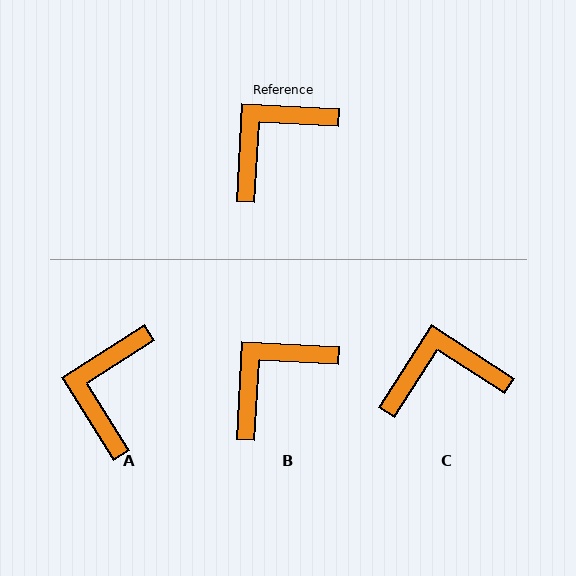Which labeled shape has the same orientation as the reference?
B.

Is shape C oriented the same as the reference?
No, it is off by about 30 degrees.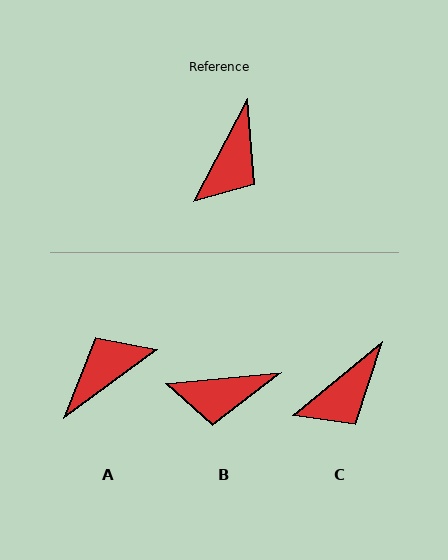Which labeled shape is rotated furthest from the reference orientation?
A, about 154 degrees away.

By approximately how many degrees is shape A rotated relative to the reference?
Approximately 154 degrees counter-clockwise.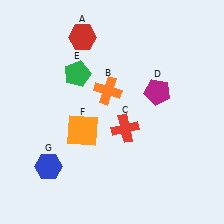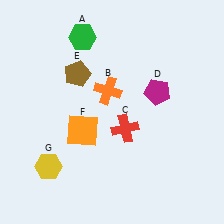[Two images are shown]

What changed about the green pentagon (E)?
In Image 1, E is green. In Image 2, it changed to brown.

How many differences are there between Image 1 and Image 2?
There are 3 differences between the two images.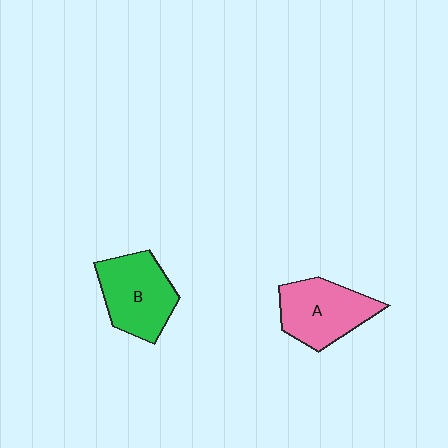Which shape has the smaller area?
Shape A (pink).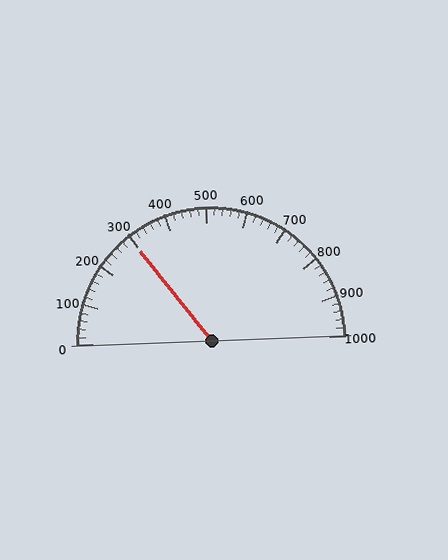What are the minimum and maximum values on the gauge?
The gauge ranges from 0 to 1000.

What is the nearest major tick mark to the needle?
The nearest major tick mark is 300.